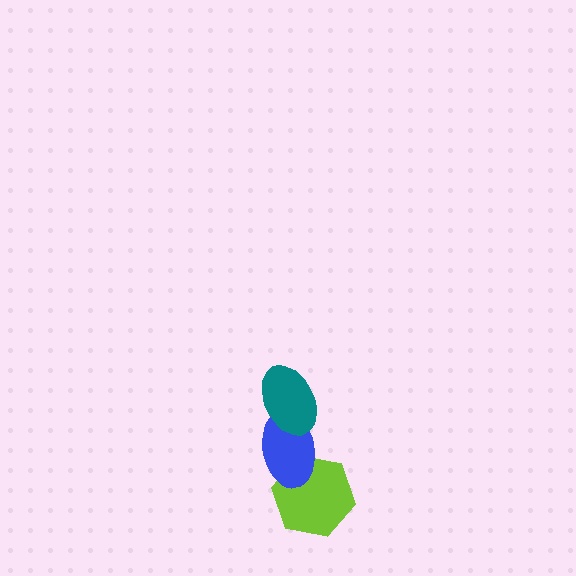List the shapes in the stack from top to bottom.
From top to bottom: the teal ellipse, the blue ellipse, the lime hexagon.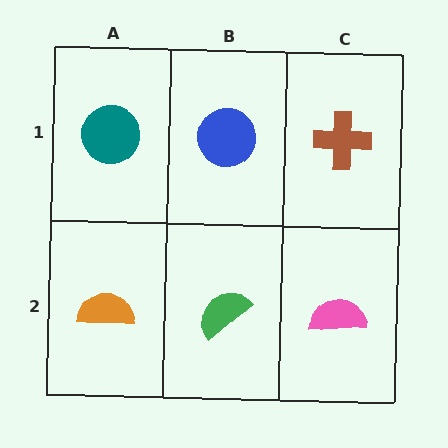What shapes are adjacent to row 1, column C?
A pink semicircle (row 2, column C), a blue circle (row 1, column B).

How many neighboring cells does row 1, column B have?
3.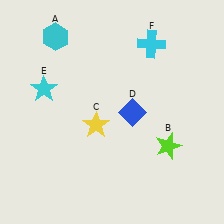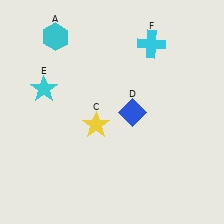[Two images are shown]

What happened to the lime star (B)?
The lime star (B) was removed in Image 2. It was in the bottom-right area of Image 1.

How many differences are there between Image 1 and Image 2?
There is 1 difference between the two images.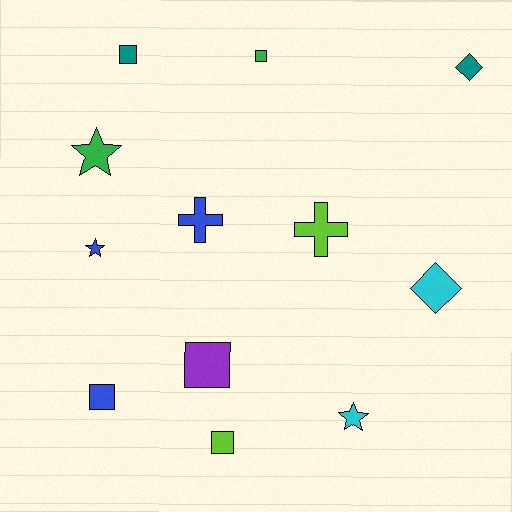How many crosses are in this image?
There are 2 crosses.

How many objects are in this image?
There are 12 objects.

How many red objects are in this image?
There are no red objects.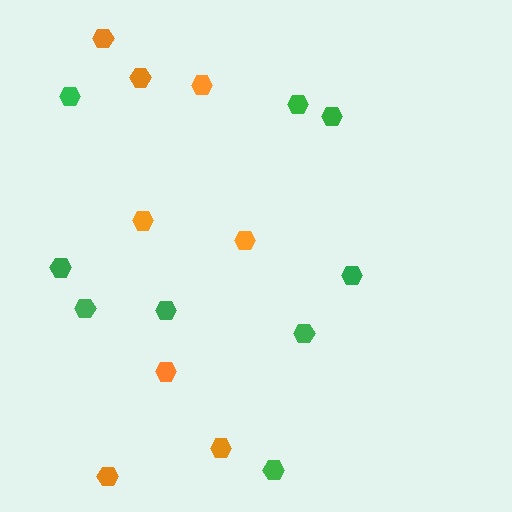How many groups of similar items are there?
There are 2 groups: one group of green hexagons (9) and one group of orange hexagons (8).